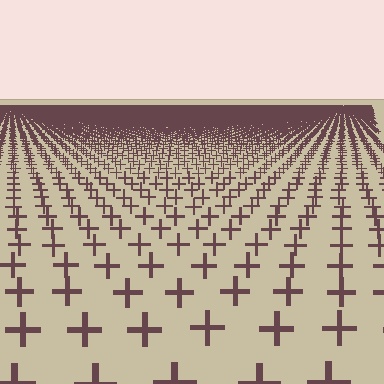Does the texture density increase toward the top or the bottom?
Density increases toward the top.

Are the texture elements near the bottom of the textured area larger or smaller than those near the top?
Larger. Near the bottom, elements are closer to the viewer and appear at a bigger on-screen size.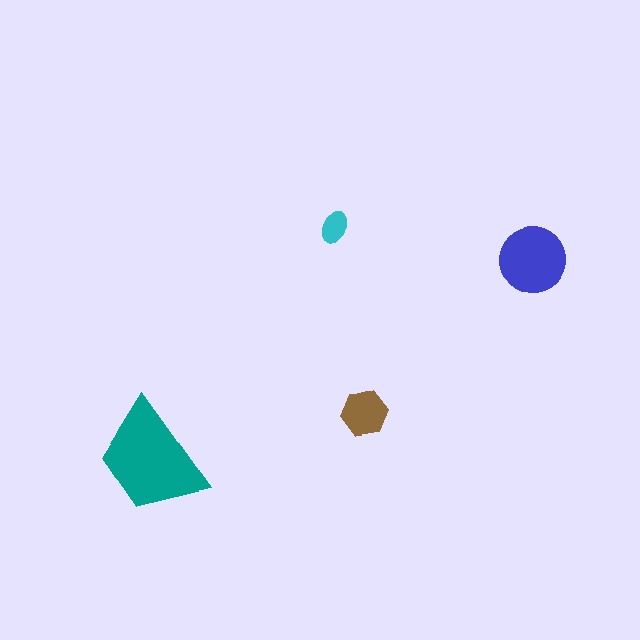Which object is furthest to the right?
The blue circle is rightmost.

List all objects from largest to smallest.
The teal trapezoid, the blue circle, the brown hexagon, the cyan ellipse.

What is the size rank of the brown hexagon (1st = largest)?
3rd.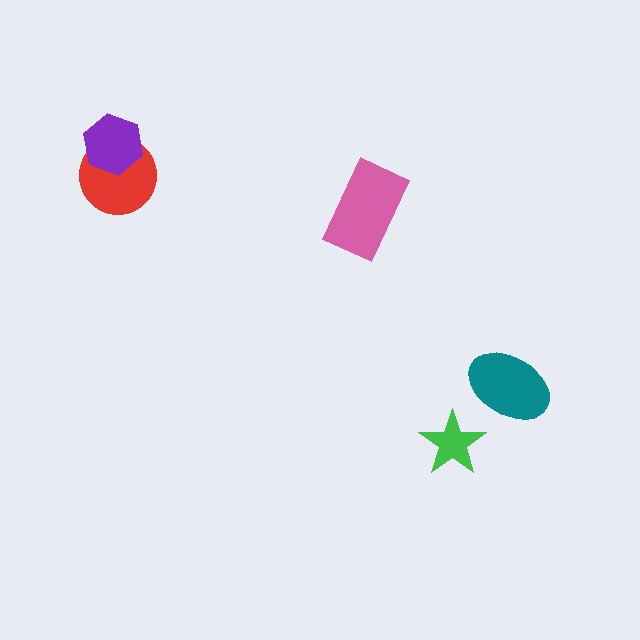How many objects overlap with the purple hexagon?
1 object overlaps with the purple hexagon.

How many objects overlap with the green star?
0 objects overlap with the green star.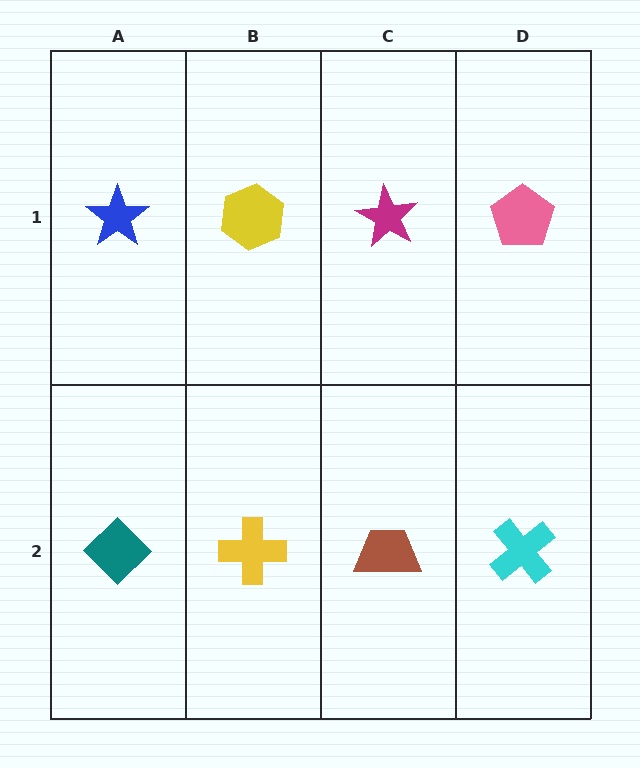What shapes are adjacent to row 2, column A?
A blue star (row 1, column A), a yellow cross (row 2, column B).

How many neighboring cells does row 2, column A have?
2.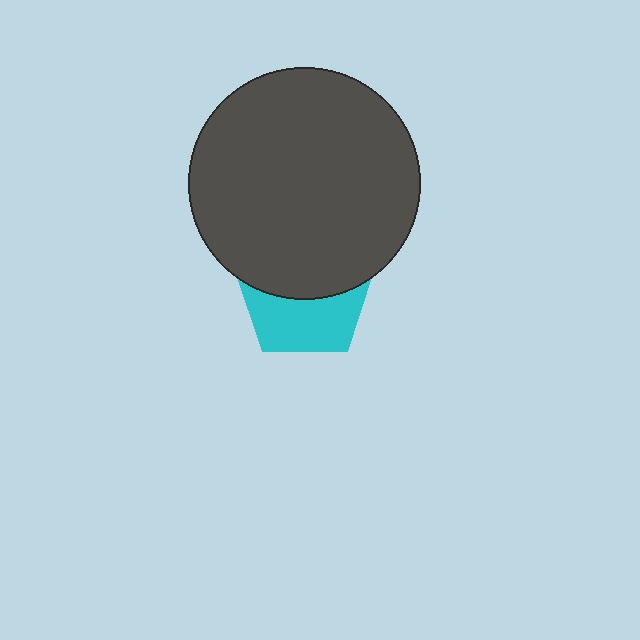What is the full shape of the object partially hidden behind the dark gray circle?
The partially hidden object is a cyan pentagon.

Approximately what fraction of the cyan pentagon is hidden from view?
Roughly 51% of the cyan pentagon is hidden behind the dark gray circle.